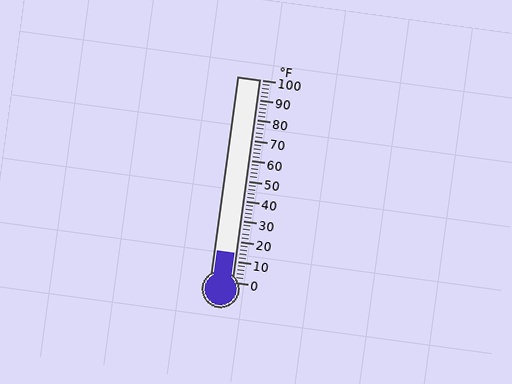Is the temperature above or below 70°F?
The temperature is below 70°F.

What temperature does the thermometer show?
The thermometer shows approximately 14°F.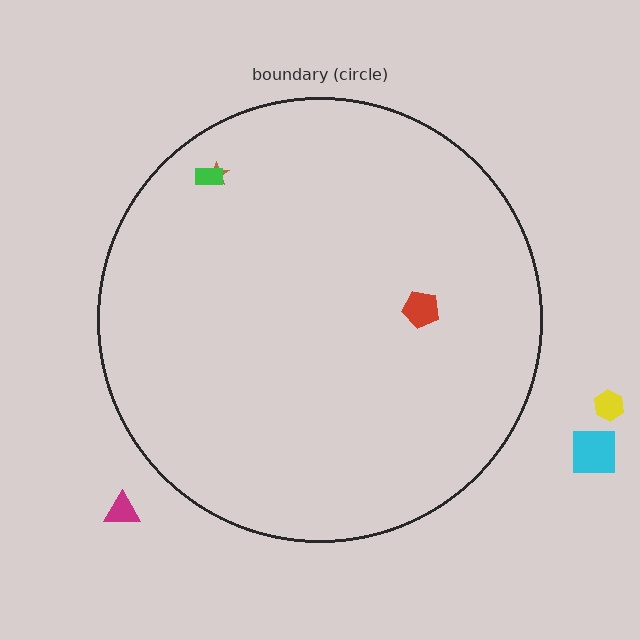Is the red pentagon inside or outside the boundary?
Inside.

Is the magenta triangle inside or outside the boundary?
Outside.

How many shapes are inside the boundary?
3 inside, 3 outside.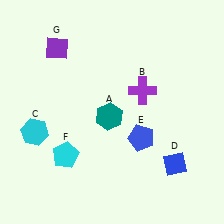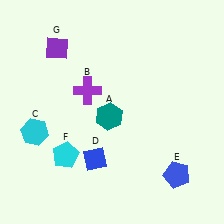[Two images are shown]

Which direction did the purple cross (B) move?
The purple cross (B) moved left.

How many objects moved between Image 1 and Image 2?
3 objects moved between the two images.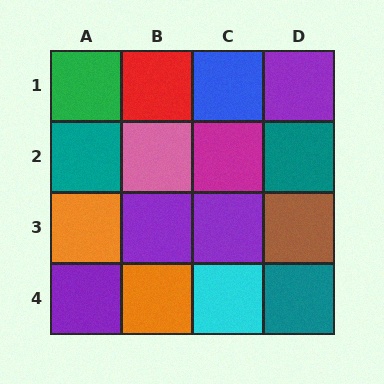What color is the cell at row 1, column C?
Blue.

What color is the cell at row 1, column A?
Green.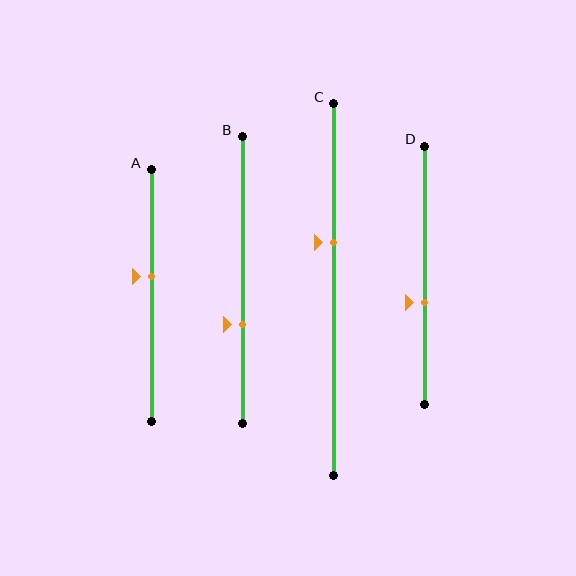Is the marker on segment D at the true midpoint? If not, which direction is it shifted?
No, the marker on segment D is shifted downward by about 10% of the segment length.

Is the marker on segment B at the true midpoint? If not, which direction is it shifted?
No, the marker on segment B is shifted downward by about 16% of the segment length.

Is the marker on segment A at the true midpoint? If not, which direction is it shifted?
No, the marker on segment A is shifted upward by about 8% of the segment length.